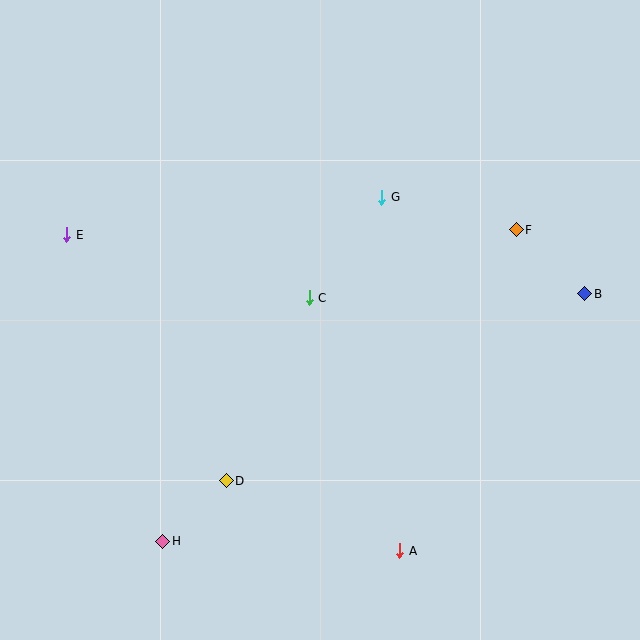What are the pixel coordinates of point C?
Point C is at (309, 298).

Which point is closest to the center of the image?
Point C at (309, 298) is closest to the center.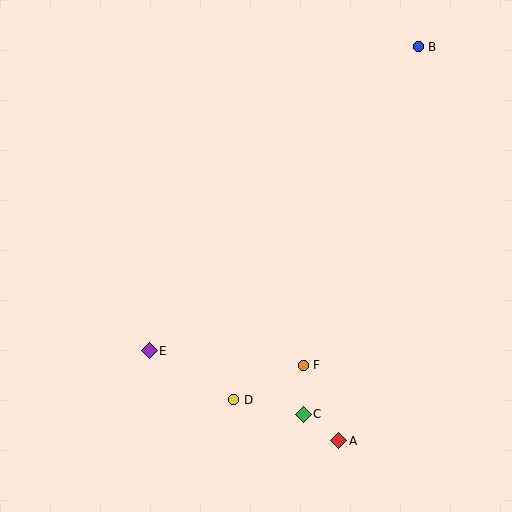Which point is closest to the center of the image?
Point F at (303, 365) is closest to the center.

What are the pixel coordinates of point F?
Point F is at (303, 365).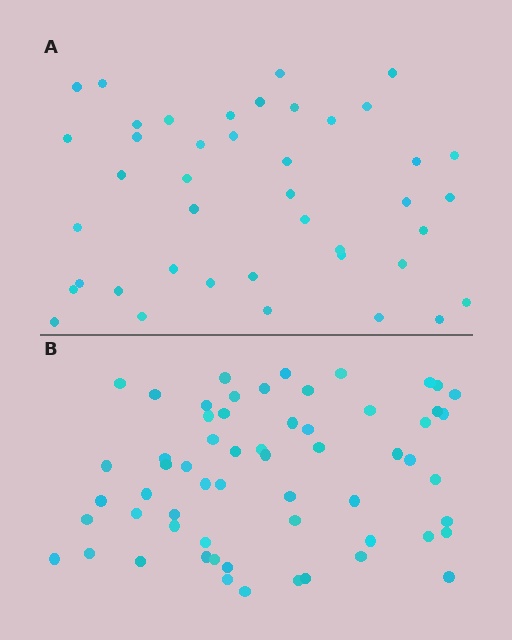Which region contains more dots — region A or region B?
Region B (the bottom region) has more dots.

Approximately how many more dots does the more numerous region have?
Region B has approximately 20 more dots than region A.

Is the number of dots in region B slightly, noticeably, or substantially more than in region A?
Region B has noticeably more, but not dramatically so. The ratio is roughly 1.4 to 1.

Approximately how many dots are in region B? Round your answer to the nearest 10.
About 60 dots.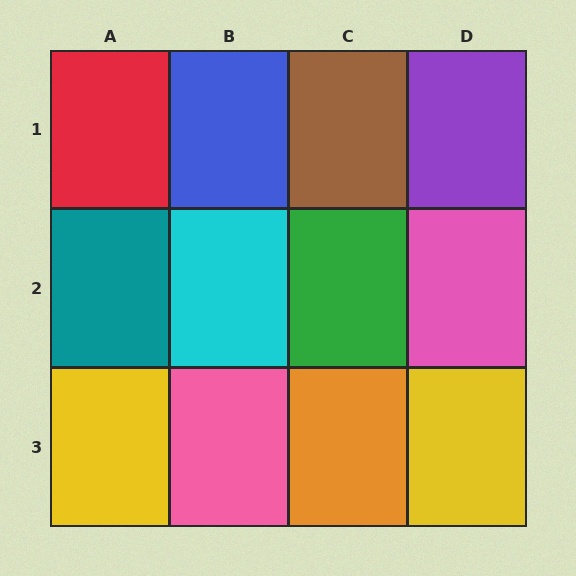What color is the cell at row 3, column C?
Orange.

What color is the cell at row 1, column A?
Red.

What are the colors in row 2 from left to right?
Teal, cyan, green, pink.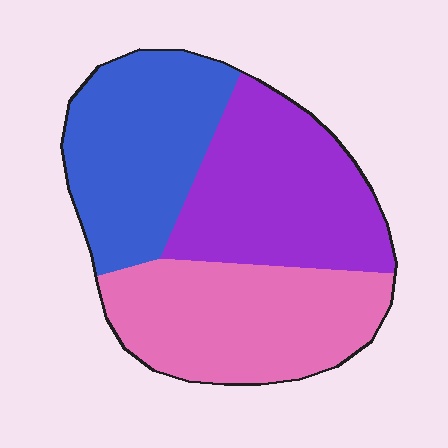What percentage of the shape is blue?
Blue takes up between a sixth and a third of the shape.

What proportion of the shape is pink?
Pink takes up between a quarter and a half of the shape.